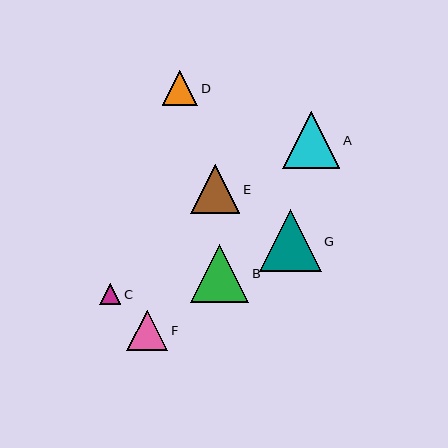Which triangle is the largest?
Triangle G is the largest with a size of approximately 62 pixels.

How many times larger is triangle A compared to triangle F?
Triangle A is approximately 1.4 times the size of triangle F.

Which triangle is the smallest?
Triangle C is the smallest with a size of approximately 21 pixels.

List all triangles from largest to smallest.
From largest to smallest: G, B, A, E, F, D, C.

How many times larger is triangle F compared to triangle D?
Triangle F is approximately 1.2 times the size of triangle D.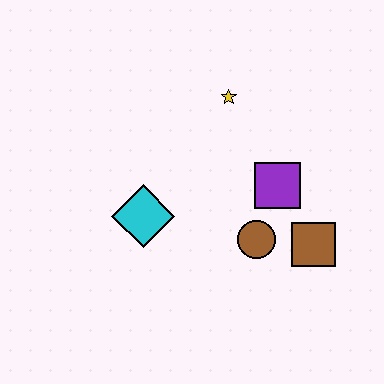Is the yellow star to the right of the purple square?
No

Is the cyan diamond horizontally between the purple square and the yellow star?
No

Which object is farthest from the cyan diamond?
The brown square is farthest from the cyan diamond.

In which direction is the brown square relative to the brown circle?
The brown square is to the right of the brown circle.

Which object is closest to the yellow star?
The purple square is closest to the yellow star.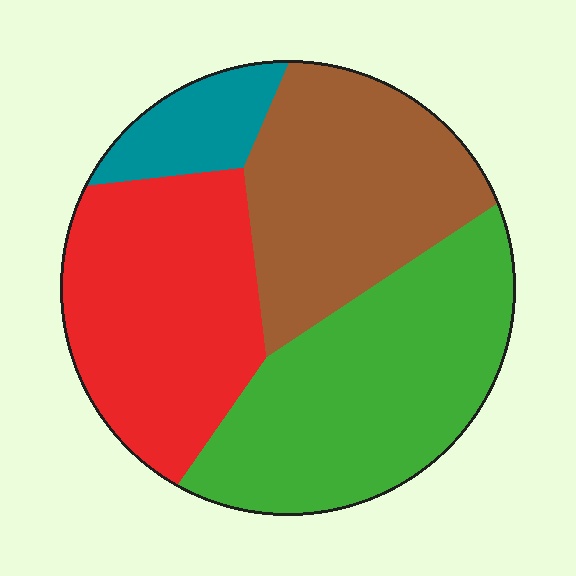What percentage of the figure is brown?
Brown covers around 30% of the figure.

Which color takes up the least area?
Teal, at roughly 10%.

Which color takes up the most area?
Green, at roughly 35%.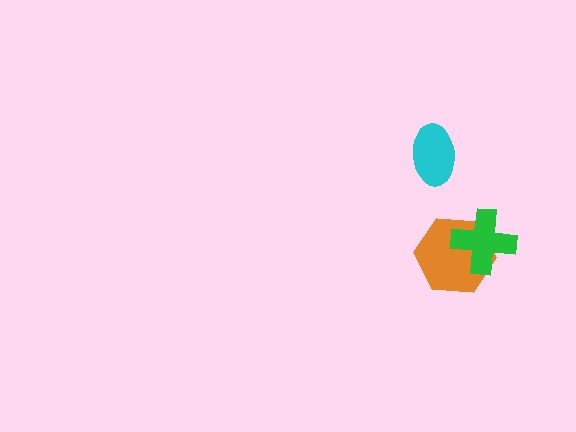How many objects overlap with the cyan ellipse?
0 objects overlap with the cyan ellipse.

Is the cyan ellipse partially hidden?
No, no other shape covers it.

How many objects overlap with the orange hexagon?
1 object overlaps with the orange hexagon.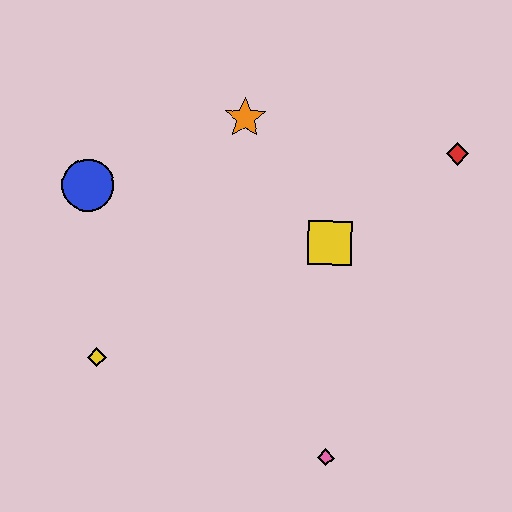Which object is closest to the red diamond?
The yellow square is closest to the red diamond.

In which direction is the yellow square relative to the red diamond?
The yellow square is to the left of the red diamond.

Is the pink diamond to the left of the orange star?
No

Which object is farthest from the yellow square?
The yellow diamond is farthest from the yellow square.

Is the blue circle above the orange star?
No